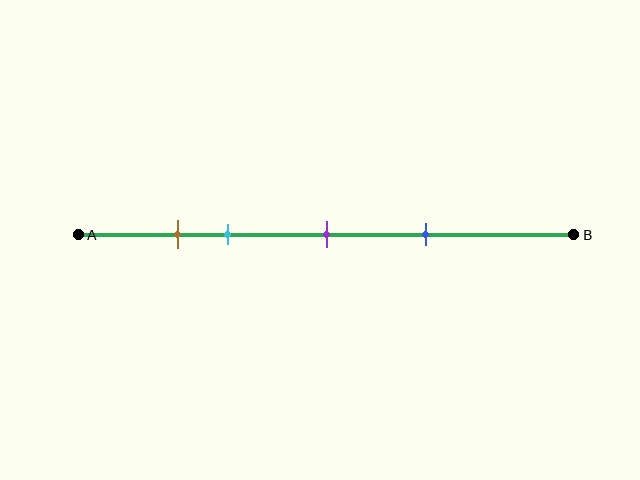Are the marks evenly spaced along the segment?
No, the marks are not evenly spaced.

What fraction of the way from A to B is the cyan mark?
The cyan mark is approximately 30% (0.3) of the way from A to B.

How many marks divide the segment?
There are 4 marks dividing the segment.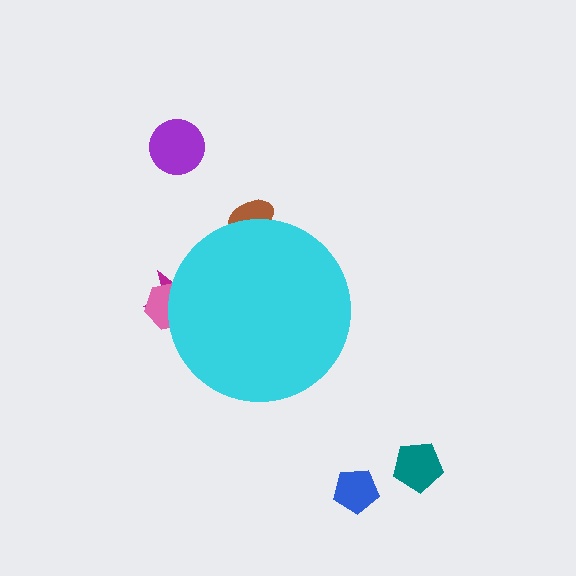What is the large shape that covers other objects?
A cyan circle.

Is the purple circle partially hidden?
No, the purple circle is fully visible.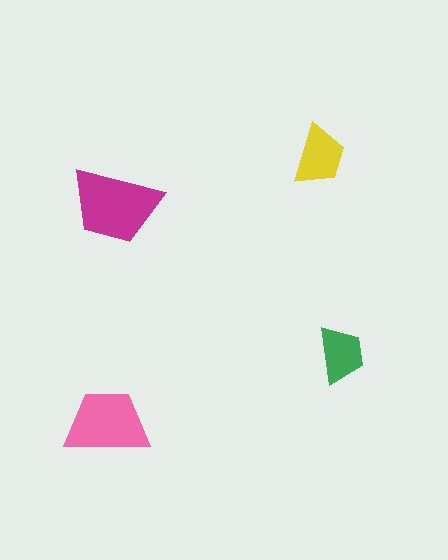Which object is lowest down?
The pink trapezoid is bottommost.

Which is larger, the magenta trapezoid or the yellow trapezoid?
The magenta one.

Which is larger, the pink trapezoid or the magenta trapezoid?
The magenta one.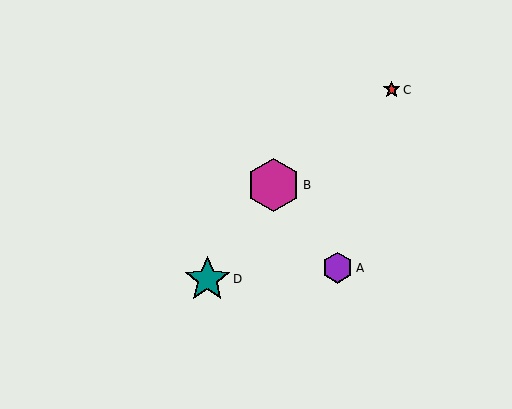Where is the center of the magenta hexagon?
The center of the magenta hexagon is at (274, 185).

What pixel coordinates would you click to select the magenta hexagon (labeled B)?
Click at (274, 185) to select the magenta hexagon B.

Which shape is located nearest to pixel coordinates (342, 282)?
The purple hexagon (labeled A) at (338, 268) is nearest to that location.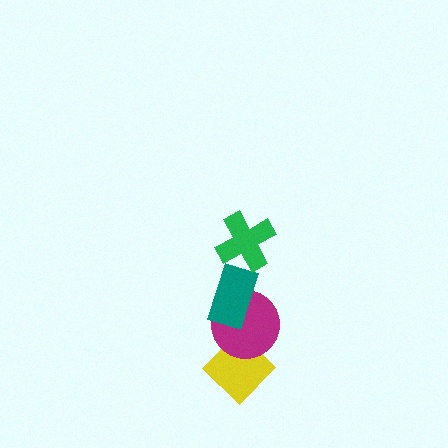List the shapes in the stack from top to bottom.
From top to bottom: the green cross, the teal rectangle, the magenta circle, the yellow diamond.